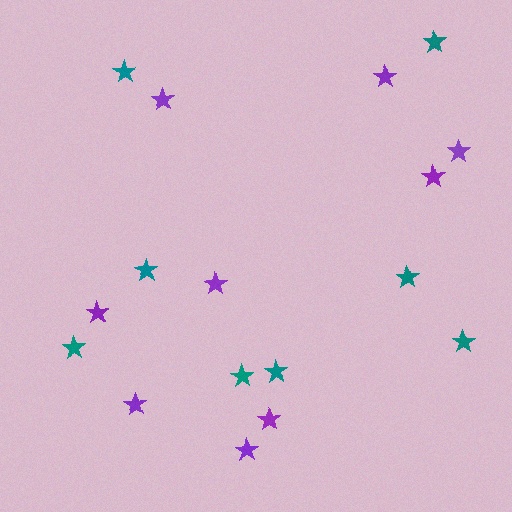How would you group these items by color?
There are 2 groups: one group of purple stars (9) and one group of teal stars (8).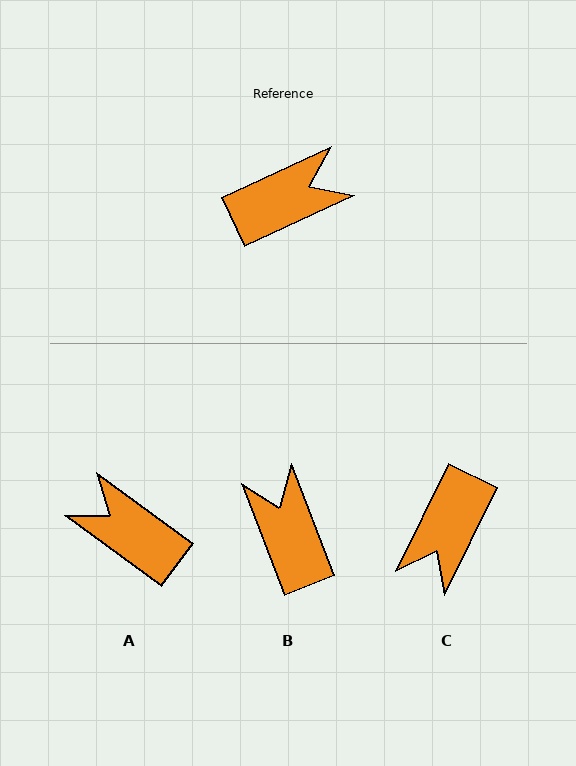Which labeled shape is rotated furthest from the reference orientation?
C, about 141 degrees away.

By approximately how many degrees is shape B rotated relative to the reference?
Approximately 86 degrees counter-clockwise.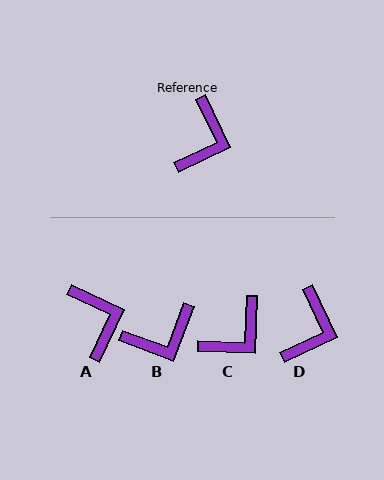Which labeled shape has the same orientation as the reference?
D.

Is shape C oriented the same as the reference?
No, it is off by about 28 degrees.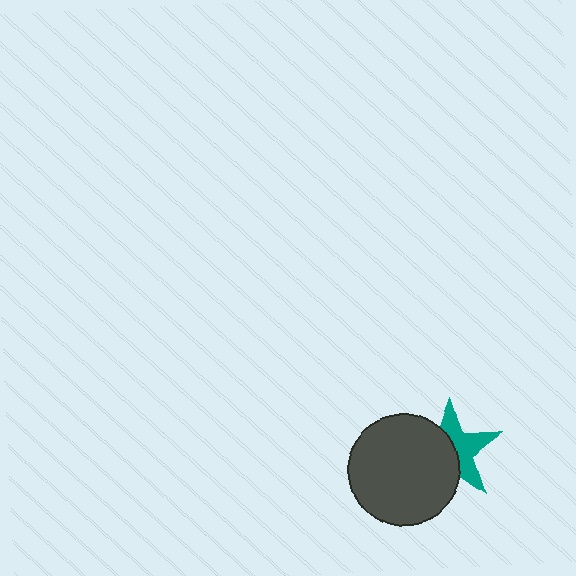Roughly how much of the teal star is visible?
About half of it is visible (roughly 49%).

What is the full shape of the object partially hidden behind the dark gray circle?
The partially hidden object is a teal star.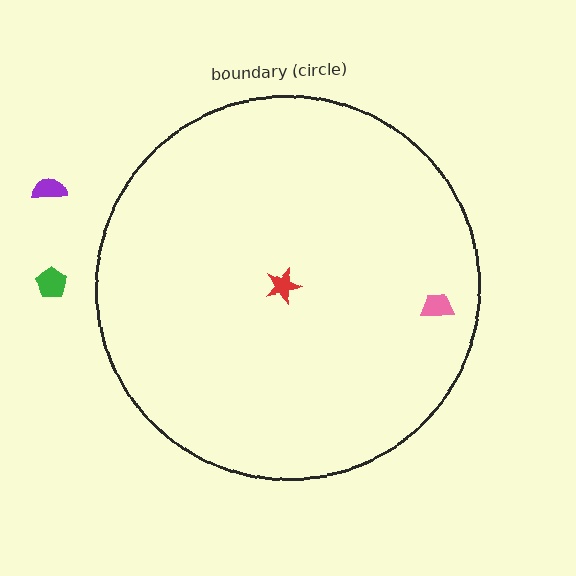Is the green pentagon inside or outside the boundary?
Outside.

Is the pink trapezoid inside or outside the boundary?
Inside.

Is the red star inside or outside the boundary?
Inside.